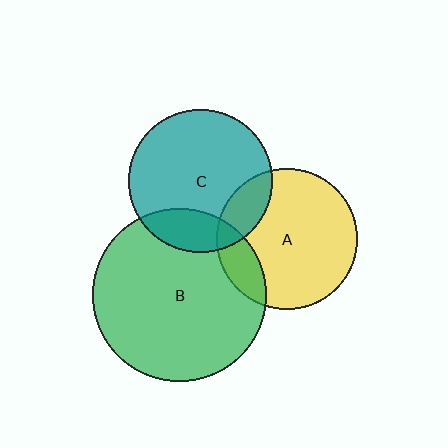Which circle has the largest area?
Circle B (green).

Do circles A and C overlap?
Yes.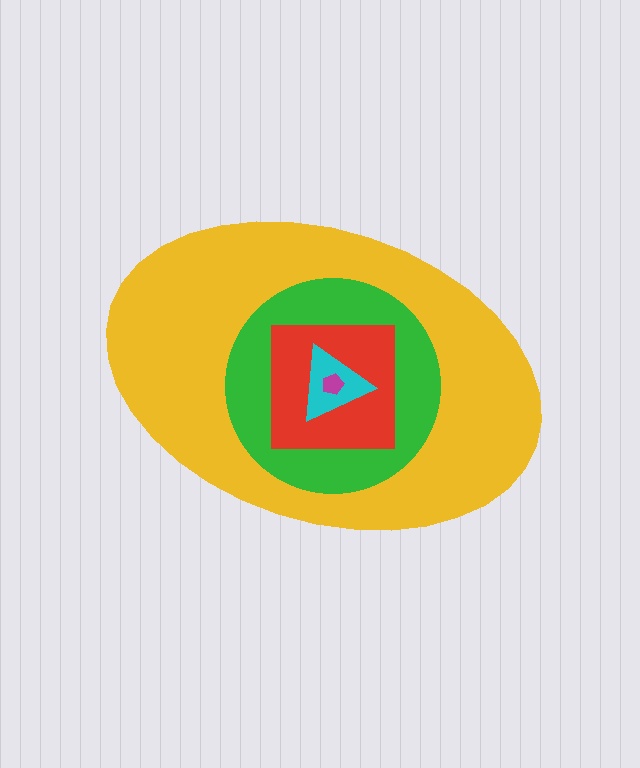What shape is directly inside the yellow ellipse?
The green circle.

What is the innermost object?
The magenta pentagon.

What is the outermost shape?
The yellow ellipse.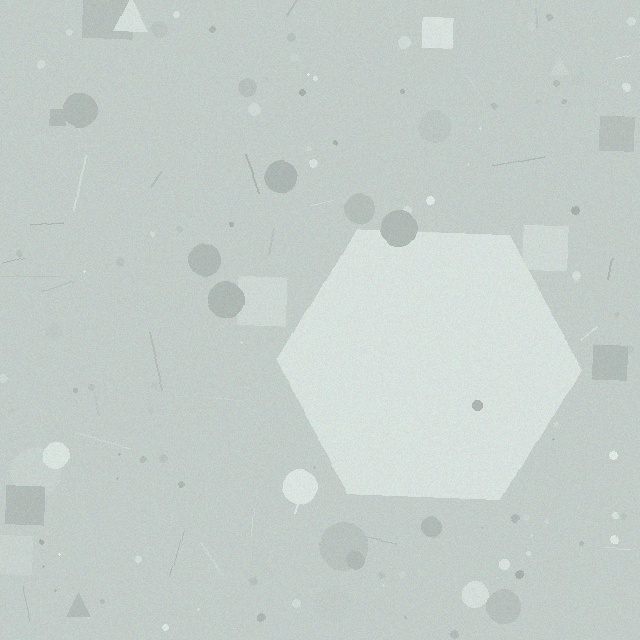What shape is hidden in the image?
A hexagon is hidden in the image.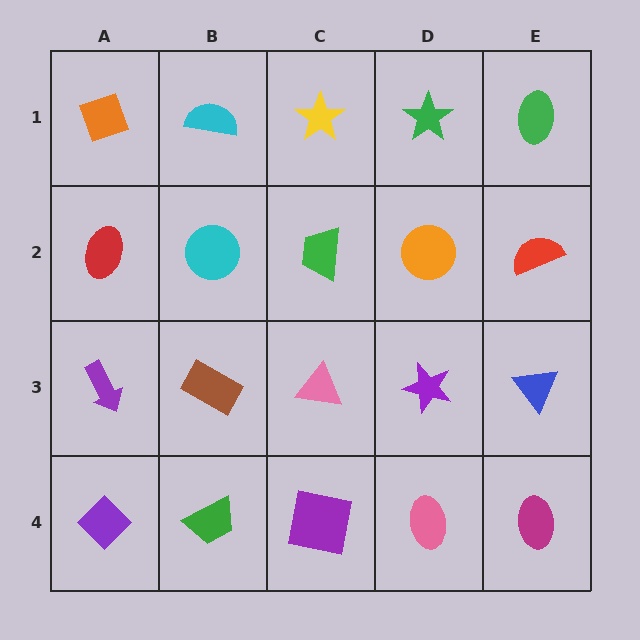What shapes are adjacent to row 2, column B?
A cyan semicircle (row 1, column B), a brown rectangle (row 3, column B), a red ellipse (row 2, column A), a green trapezoid (row 2, column C).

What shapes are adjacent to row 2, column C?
A yellow star (row 1, column C), a pink triangle (row 3, column C), a cyan circle (row 2, column B), an orange circle (row 2, column D).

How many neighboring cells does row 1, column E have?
2.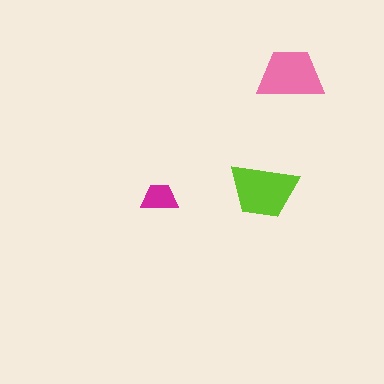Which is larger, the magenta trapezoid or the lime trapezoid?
The lime one.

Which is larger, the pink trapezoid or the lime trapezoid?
The lime one.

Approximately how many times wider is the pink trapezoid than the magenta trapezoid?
About 2 times wider.